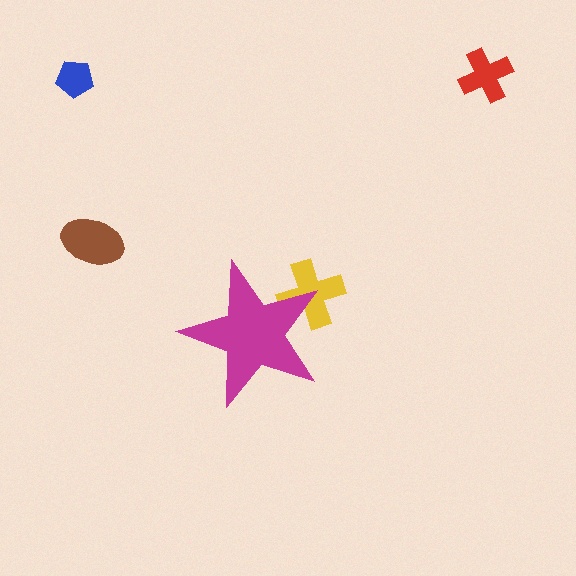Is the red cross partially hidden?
No, the red cross is fully visible.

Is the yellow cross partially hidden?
Yes, the yellow cross is partially hidden behind the magenta star.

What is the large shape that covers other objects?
A magenta star.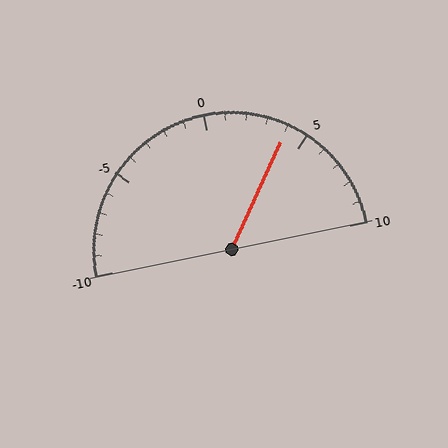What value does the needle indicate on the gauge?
The needle indicates approximately 4.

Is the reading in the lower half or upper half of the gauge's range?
The reading is in the upper half of the range (-10 to 10).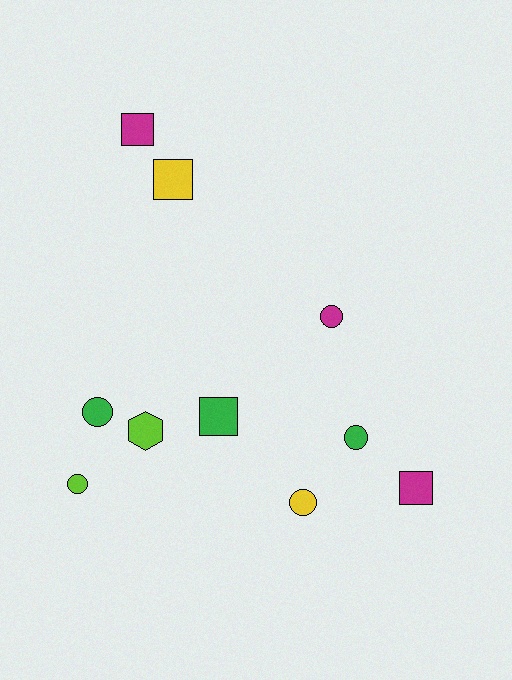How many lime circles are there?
There is 1 lime circle.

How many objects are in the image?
There are 10 objects.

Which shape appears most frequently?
Circle, with 5 objects.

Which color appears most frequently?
Magenta, with 3 objects.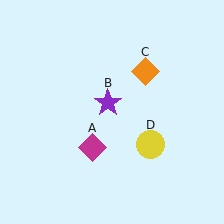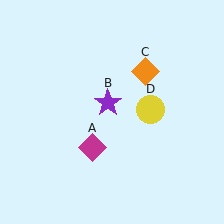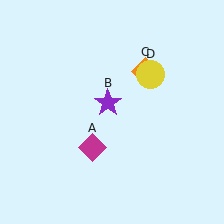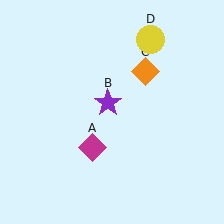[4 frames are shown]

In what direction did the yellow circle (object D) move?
The yellow circle (object D) moved up.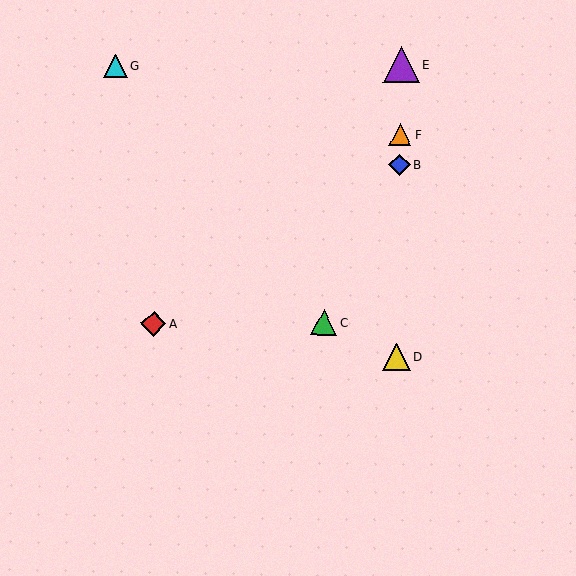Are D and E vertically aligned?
Yes, both are at x≈396.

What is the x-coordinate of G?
Object G is at x≈115.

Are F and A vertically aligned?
No, F is at x≈400 and A is at x≈154.